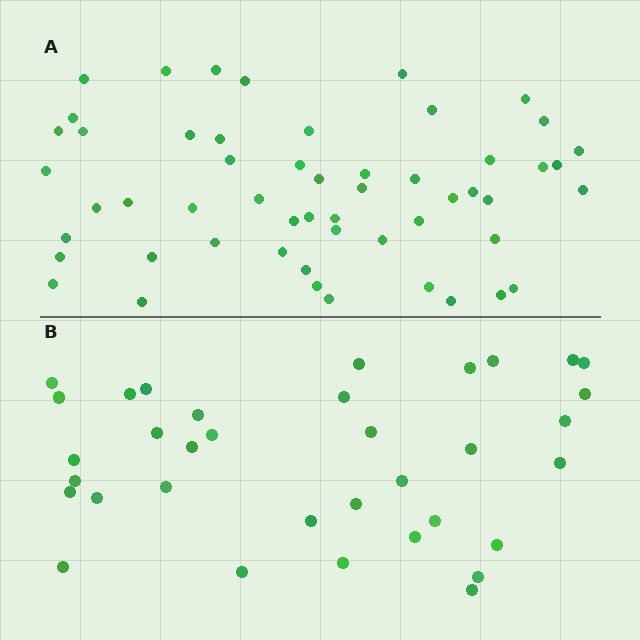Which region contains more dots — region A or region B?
Region A (the top region) has more dots.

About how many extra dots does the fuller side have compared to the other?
Region A has approximately 20 more dots than region B.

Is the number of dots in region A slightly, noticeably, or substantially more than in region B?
Region A has substantially more. The ratio is roughly 1.5 to 1.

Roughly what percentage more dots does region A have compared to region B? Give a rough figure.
About 55% more.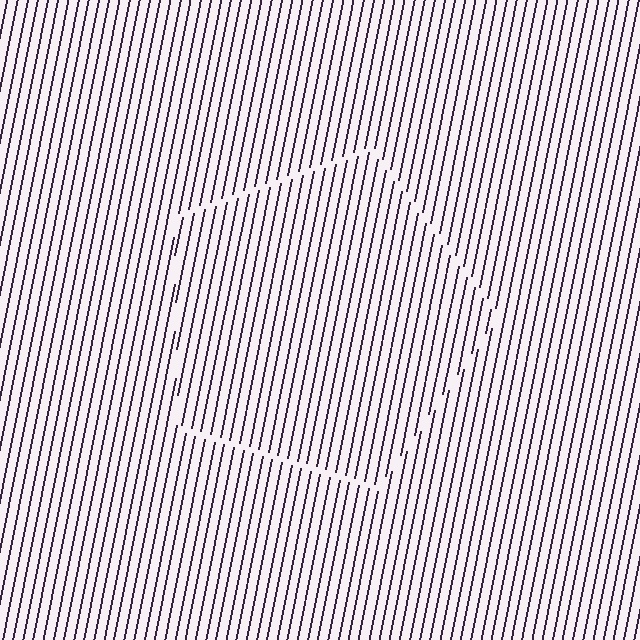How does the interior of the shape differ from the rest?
The interior of the shape contains the same grating, shifted by half a period — the contour is defined by the phase discontinuity where line-ends from the inner and outer gratings abut.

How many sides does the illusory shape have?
5 sides — the line-ends trace a pentagon.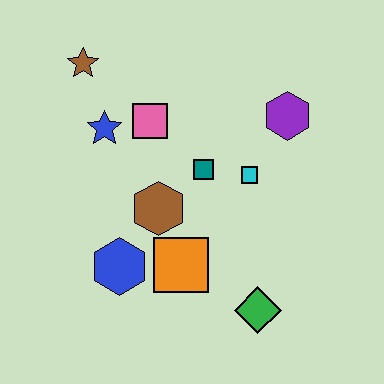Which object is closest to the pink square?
The blue star is closest to the pink square.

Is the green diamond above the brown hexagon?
No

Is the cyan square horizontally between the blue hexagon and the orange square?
No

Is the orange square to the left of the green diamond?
Yes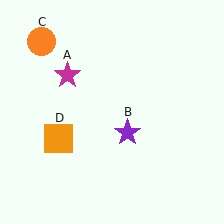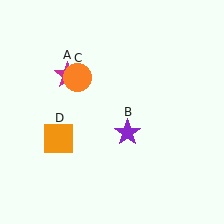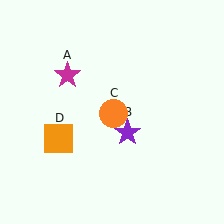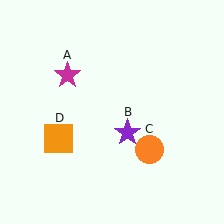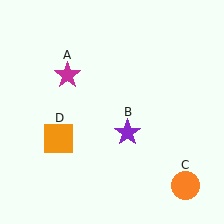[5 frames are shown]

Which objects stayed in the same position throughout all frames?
Magenta star (object A) and purple star (object B) and orange square (object D) remained stationary.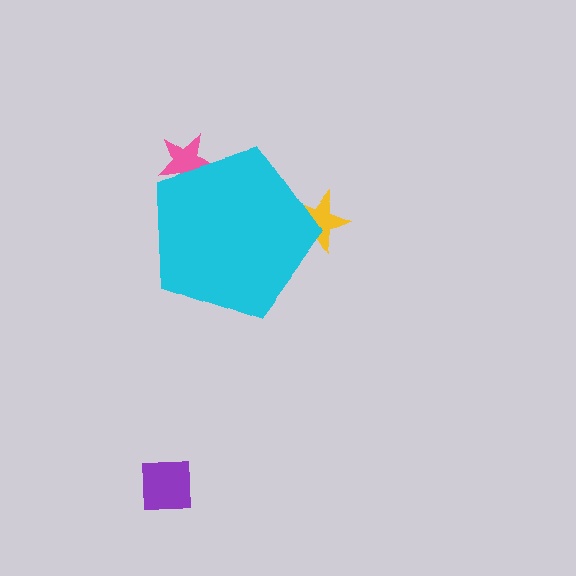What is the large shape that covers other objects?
A cyan pentagon.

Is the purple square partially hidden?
No, the purple square is fully visible.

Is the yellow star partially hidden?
Yes, the yellow star is partially hidden behind the cyan pentagon.